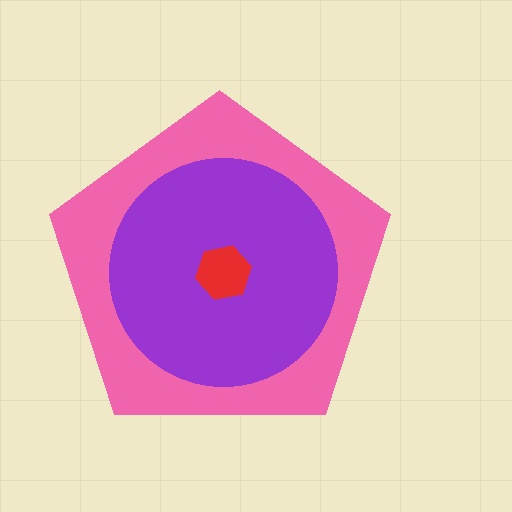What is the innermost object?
The red hexagon.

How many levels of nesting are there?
3.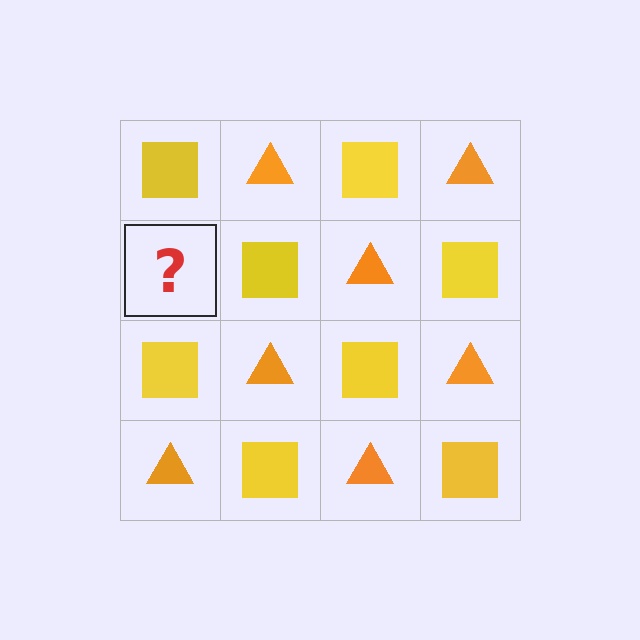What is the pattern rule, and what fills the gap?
The rule is that it alternates yellow square and orange triangle in a checkerboard pattern. The gap should be filled with an orange triangle.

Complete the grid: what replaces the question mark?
The question mark should be replaced with an orange triangle.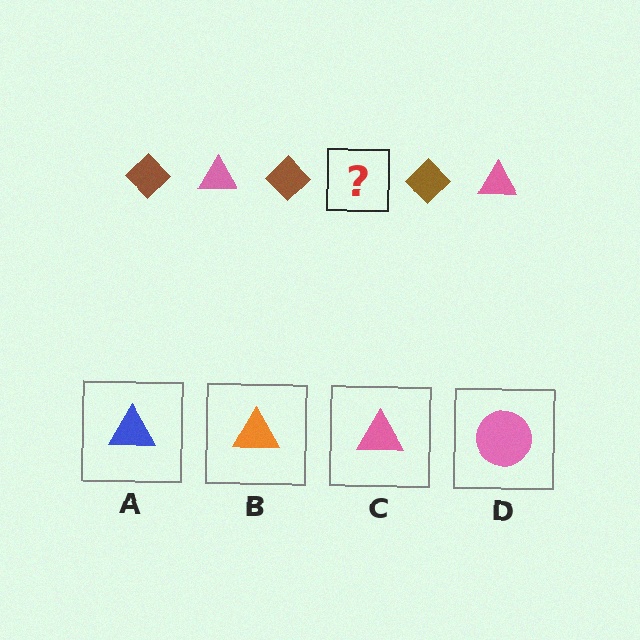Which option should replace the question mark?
Option C.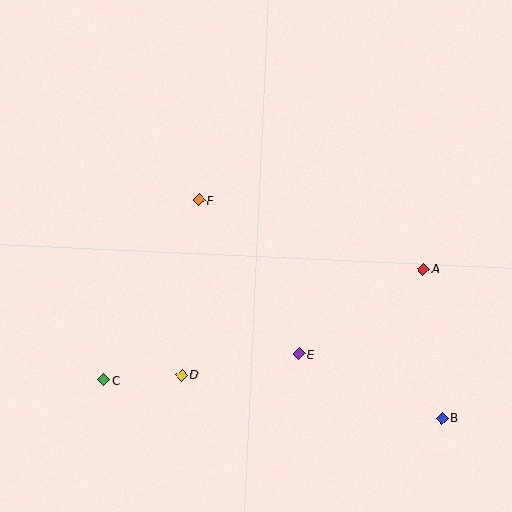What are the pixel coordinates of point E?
Point E is at (299, 354).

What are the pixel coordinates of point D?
Point D is at (182, 375).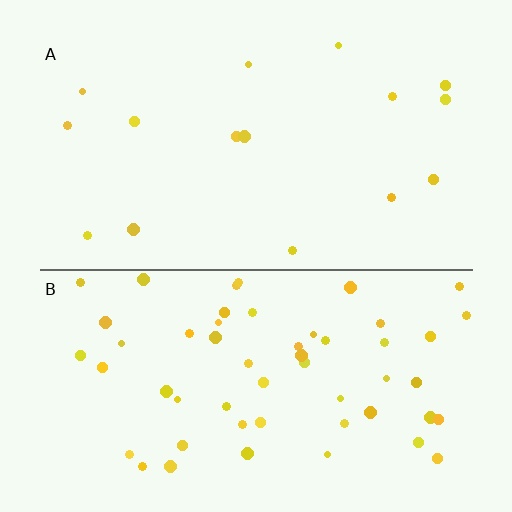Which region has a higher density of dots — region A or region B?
B (the bottom).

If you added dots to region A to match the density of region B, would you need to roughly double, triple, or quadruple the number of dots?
Approximately triple.